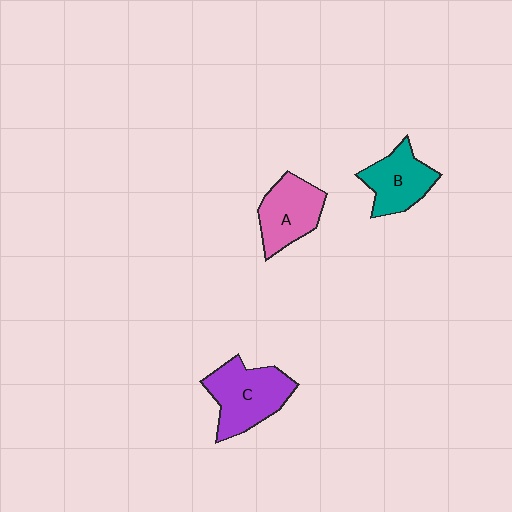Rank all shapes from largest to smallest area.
From largest to smallest: C (purple), A (pink), B (teal).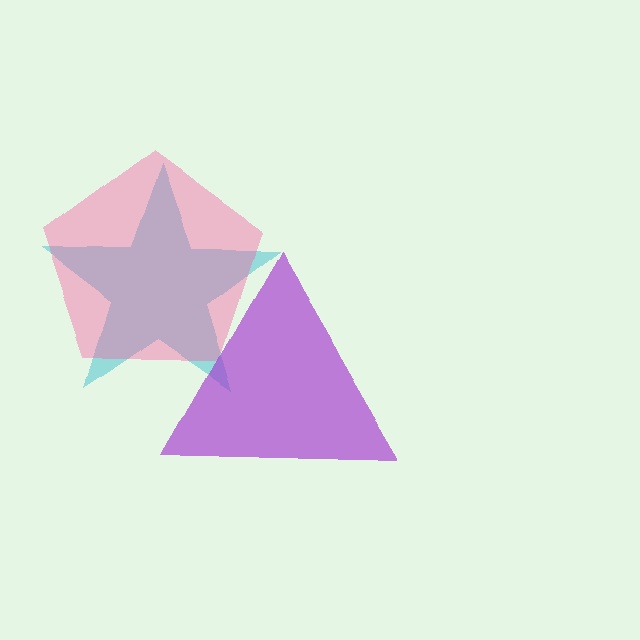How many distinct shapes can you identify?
There are 3 distinct shapes: a cyan star, a pink pentagon, a purple triangle.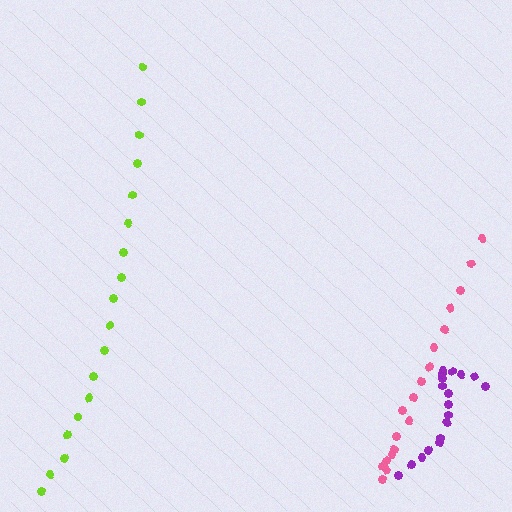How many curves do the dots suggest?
There are 3 distinct paths.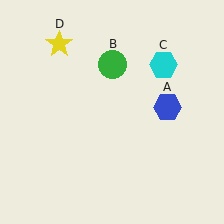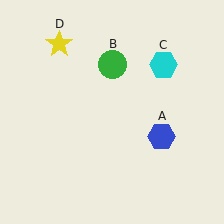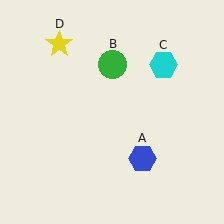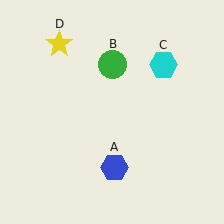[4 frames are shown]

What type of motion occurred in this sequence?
The blue hexagon (object A) rotated clockwise around the center of the scene.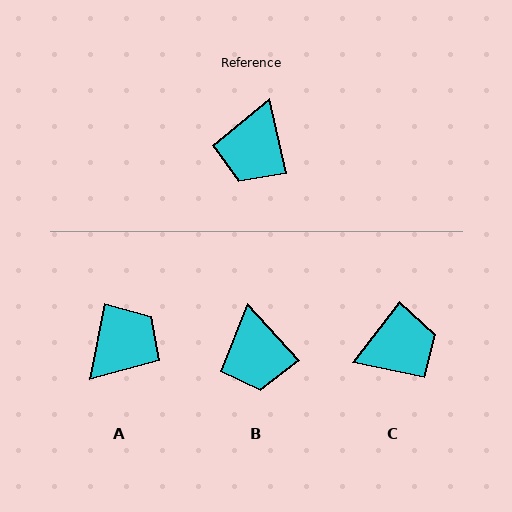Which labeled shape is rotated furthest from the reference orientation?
A, about 156 degrees away.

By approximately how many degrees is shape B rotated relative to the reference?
Approximately 29 degrees counter-clockwise.